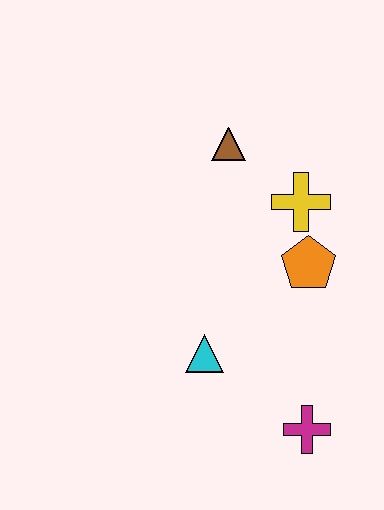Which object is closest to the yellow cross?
The orange pentagon is closest to the yellow cross.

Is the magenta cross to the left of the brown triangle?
No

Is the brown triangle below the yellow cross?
No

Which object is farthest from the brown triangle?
The magenta cross is farthest from the brown triangle.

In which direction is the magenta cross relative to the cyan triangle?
The magenta cross is to the right of the cyan triangle.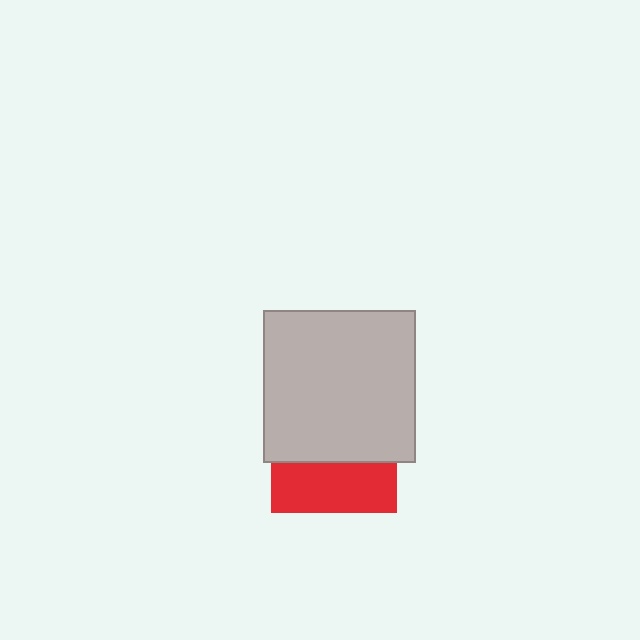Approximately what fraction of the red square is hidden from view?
Roughly 60% of the red square is hidden behind the light gray square.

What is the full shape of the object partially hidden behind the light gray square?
The partially hidden object is a red square.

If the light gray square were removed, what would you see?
You would see the complete red square.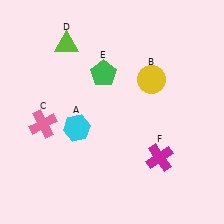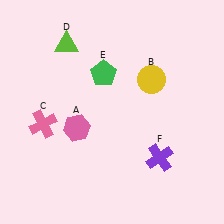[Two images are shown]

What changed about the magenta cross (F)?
In Image 1, F is magenta. In Image 2, it changed to purple.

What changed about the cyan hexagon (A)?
In Image 1, A is cyan. In Image 2, it changed to pink.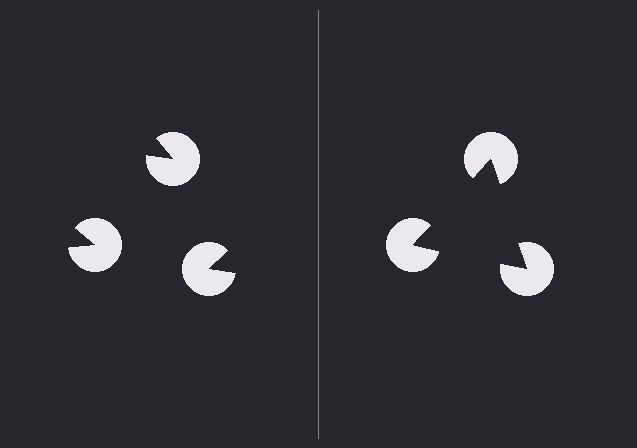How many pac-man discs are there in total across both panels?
6 — 3 on each side.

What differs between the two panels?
The pac-man discs are positioned identically on both sides; only the wedge orientations differ. On the right they align to a triangle; on the left they are misaligned.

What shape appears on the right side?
An illusory triangle.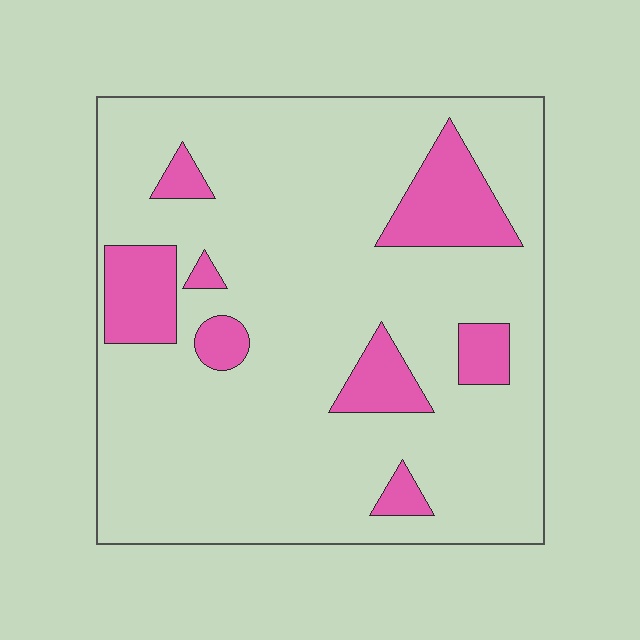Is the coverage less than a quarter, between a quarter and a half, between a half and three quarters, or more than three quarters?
Less than a quarter.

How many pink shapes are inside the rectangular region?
8.